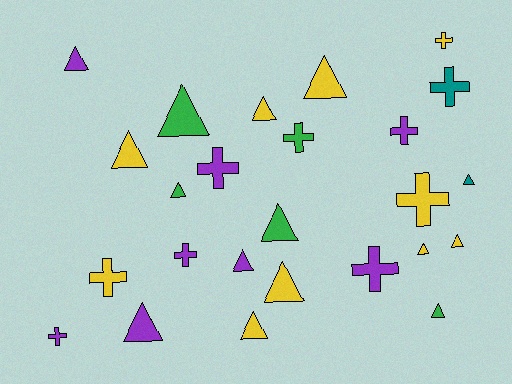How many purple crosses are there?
There are 5 purple crosses.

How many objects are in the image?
There are 25 objects.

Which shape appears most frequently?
Triangle, with 15 objects.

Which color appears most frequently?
Yellow, with 10 objects.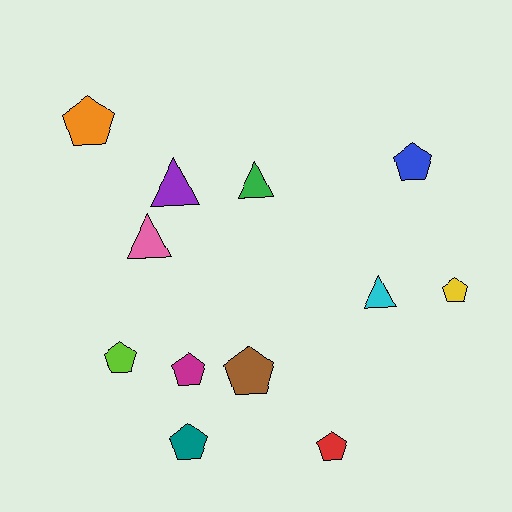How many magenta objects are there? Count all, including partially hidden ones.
There is 1 magenta object.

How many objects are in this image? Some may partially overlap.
There are 12 objects.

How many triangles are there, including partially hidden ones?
There are 4 triangles.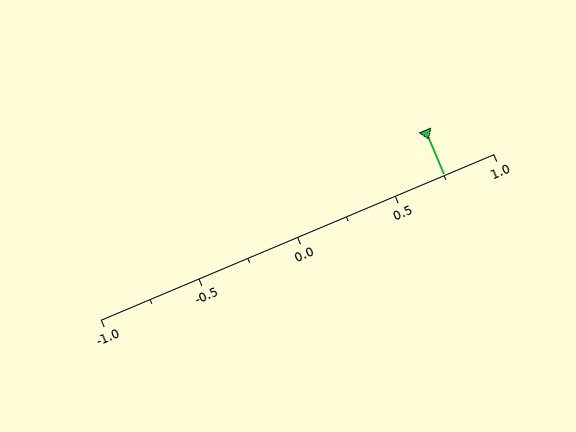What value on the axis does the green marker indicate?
The marker indicates approximately 0.75.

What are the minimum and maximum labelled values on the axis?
The axis runs from -1.0 to 1.0.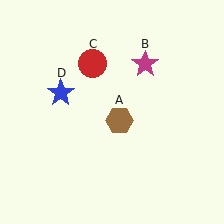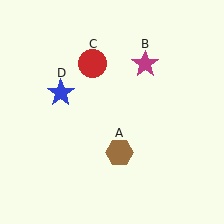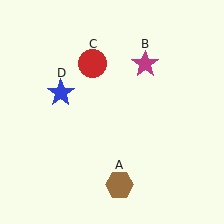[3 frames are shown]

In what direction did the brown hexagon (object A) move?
The brown hexagon (object A) moved down.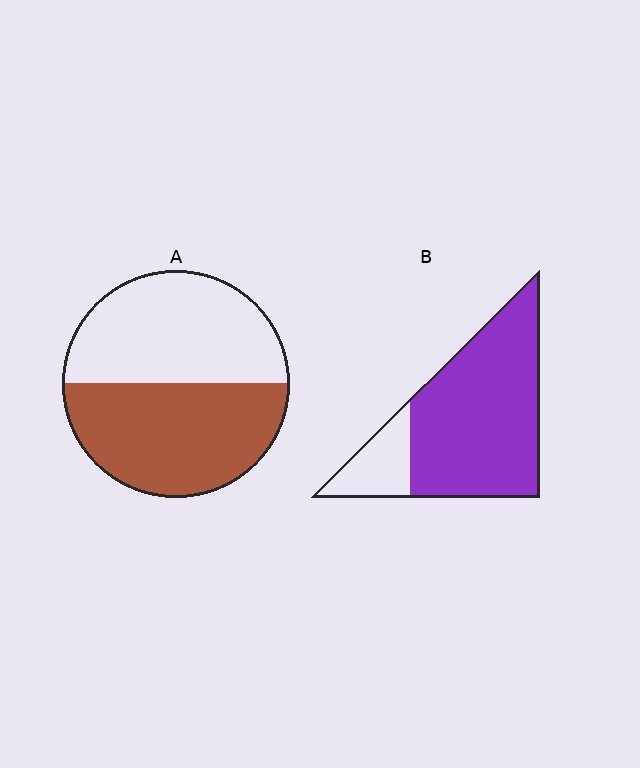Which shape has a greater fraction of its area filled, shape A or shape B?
Shape B.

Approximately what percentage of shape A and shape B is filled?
A is approximately 50% and B is approximately 80%.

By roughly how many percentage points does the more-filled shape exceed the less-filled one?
By roughly 30 percentage points (B over A).